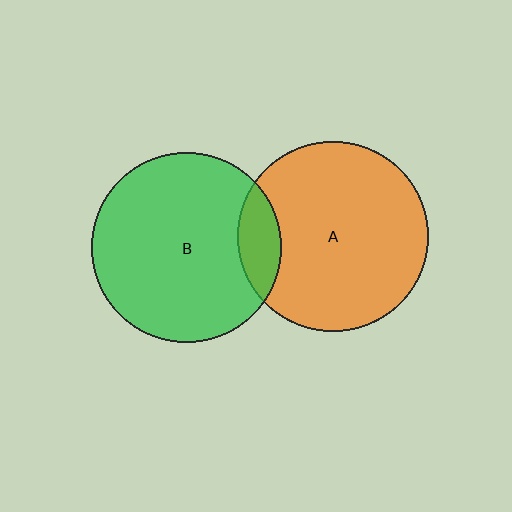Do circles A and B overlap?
Yes.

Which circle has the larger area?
Circle B (green).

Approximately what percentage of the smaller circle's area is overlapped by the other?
Approximately 15%.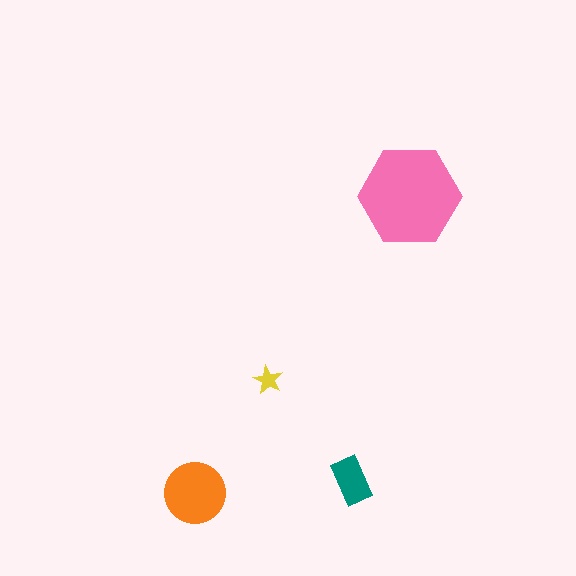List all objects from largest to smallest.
The pink hexagon, the orange circle, the teal rectangle, the yellow star.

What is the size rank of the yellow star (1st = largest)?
4th.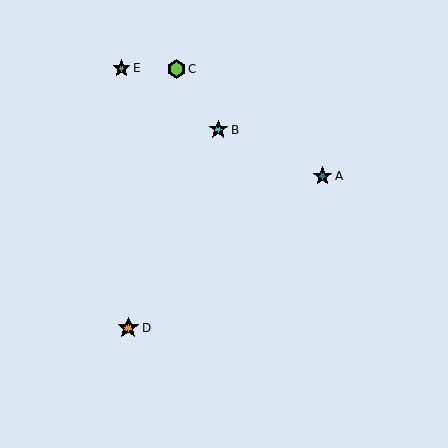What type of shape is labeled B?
Shape B is a cyan star.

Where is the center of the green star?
The center of the green star is at (122, 68).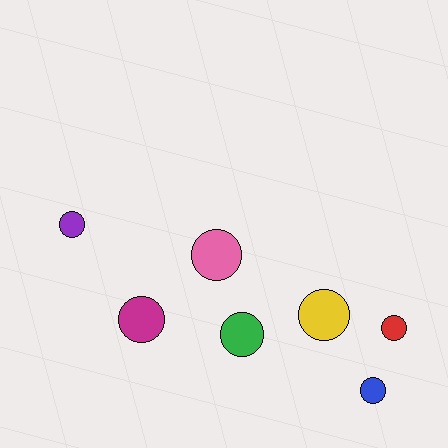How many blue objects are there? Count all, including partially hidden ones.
There is 1 blue object.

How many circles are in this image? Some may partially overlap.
There are 7 circles.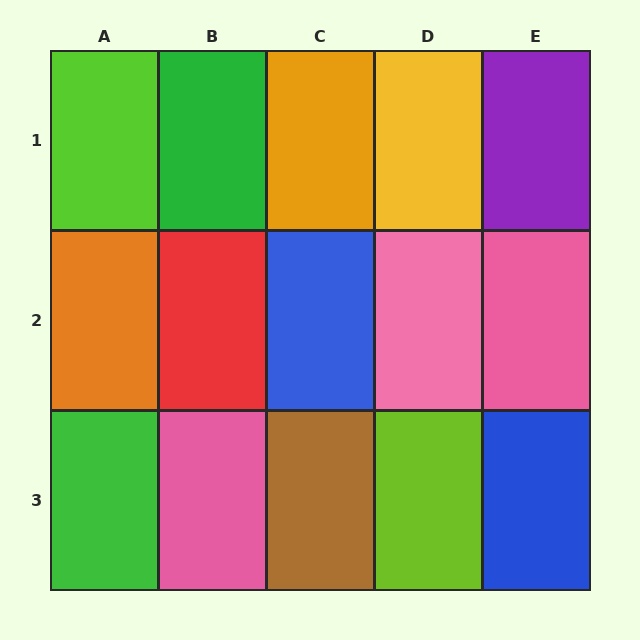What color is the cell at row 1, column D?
Yellow.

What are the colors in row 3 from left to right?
Green, pink, brown, lime, blue.